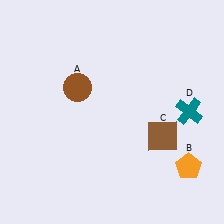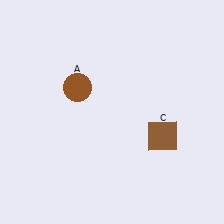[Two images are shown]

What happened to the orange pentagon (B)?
The orange pentagon (B) was removed in Image 2. It was in the bottom-right area of Image 1.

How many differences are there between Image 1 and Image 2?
There are 2 differences between the two images.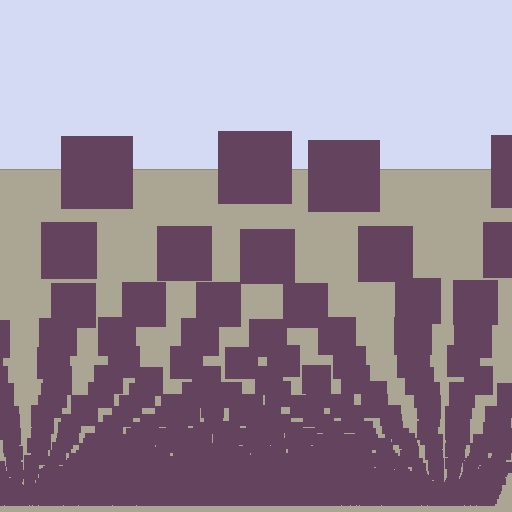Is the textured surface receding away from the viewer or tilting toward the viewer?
The surface appears to tilt toward the viewer. Texture elements get larger and sparser toward the top.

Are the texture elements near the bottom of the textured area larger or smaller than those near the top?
Smaller. The gradient is inverted — elements near the bottom are smaller and denser.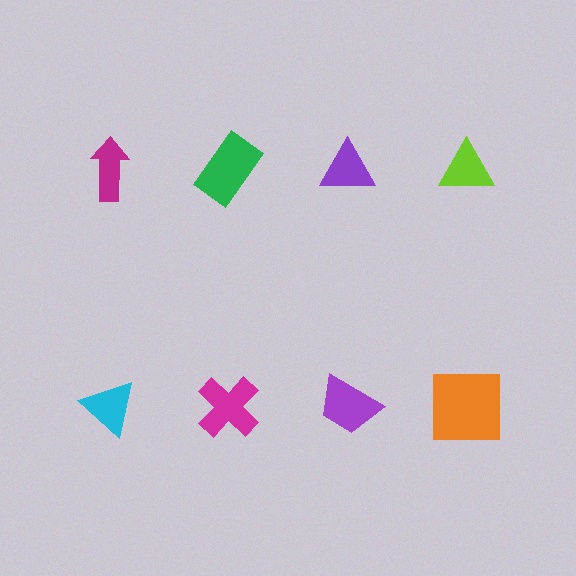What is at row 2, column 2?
A magenta cross.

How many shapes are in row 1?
4 shapes.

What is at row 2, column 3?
A purple trapezoid.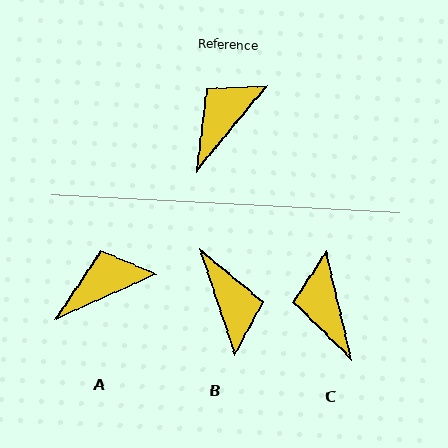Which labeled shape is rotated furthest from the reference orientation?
B, about 122 degrees away.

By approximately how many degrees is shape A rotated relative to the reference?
Approximately 26 degrees clockwise.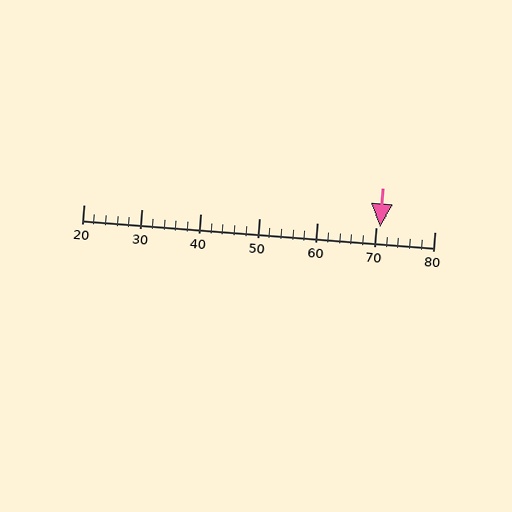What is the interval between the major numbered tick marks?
The major tick marks are spaced 10 units apart.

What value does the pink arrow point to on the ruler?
The pink arrow points to approximately 71.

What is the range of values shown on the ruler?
The ruler shows values from 20 to 80.